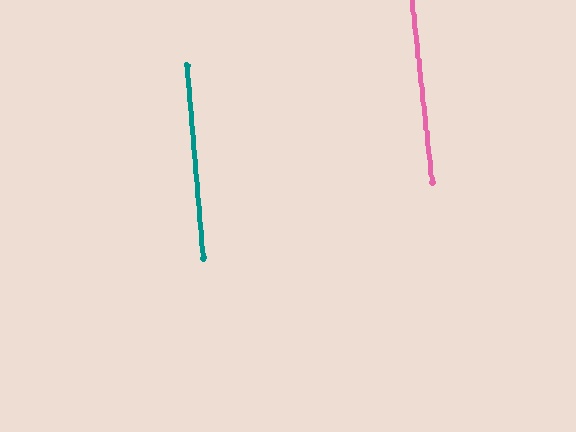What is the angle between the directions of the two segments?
Approximately 2 degrees.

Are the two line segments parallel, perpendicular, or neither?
Parallel — their directions differ by only 1.7°.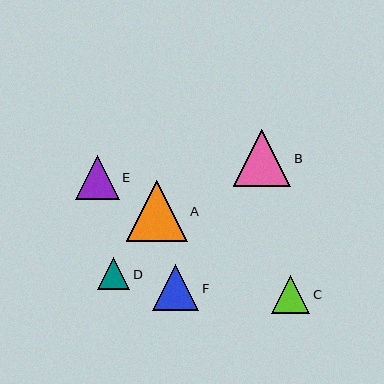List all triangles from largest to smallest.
From largest to smallest: A, B, F, E, C, D.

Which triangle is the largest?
Triangle A is the largest with a size of approximately 61 pixels.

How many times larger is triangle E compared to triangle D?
Triangle E is approximately 1.3 times the size of triangle D.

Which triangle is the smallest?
Triangle D is the smallest with a size of approximately 33 pixels.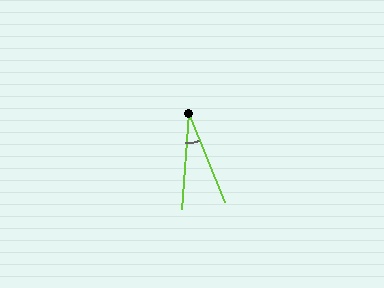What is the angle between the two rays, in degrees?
Approximately 27 degrees.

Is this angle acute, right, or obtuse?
It is acute.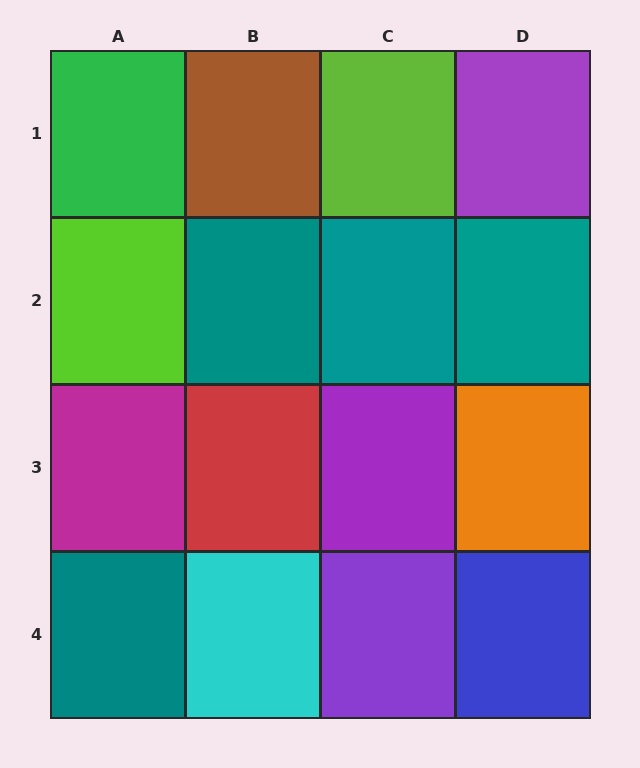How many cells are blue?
1 cell is blue.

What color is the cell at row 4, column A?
Teal.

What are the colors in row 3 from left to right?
Magenta, red, purple, orange.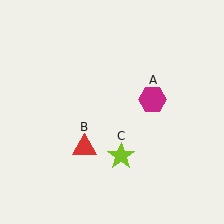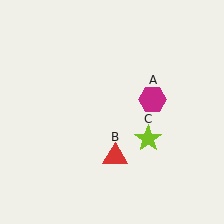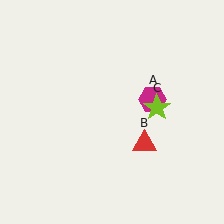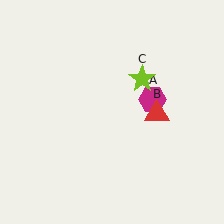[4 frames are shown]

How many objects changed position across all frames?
2 objects changed position: red triangle (object B), lime star (object C).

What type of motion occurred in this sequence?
The red triangle (object B), lime star (object C) rotated counterclockwise around the center of the scene.